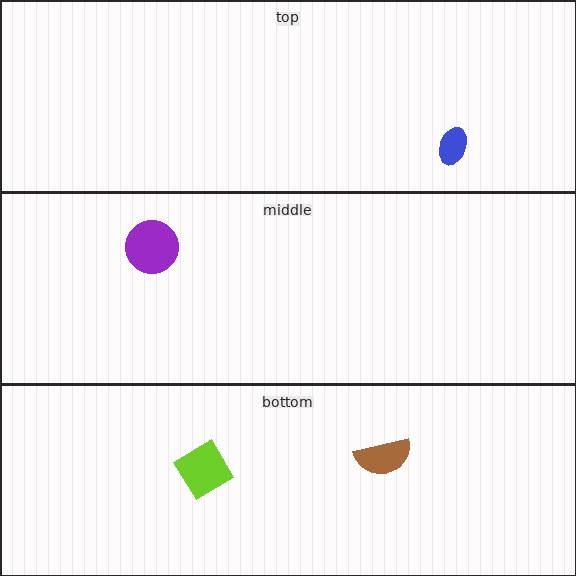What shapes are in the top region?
The blue ellipse.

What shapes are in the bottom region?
The lime diamond, the brown semicircle.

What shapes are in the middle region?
The purple circle.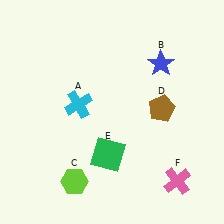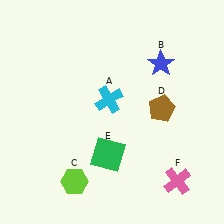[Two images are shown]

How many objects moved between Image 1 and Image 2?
1 object moved between the two images.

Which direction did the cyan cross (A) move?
The cyan cross (A) moved right.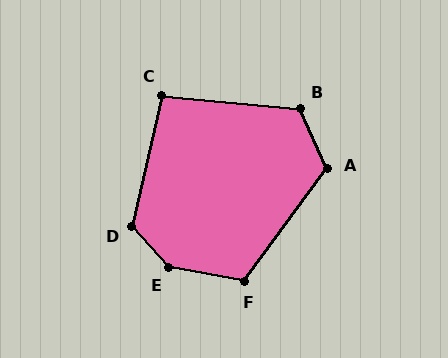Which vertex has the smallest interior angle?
C, at approximately 98 degrees.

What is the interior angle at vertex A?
Approximately 119 degrees (obtuse).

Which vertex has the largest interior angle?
E, at approximately 143 degrees.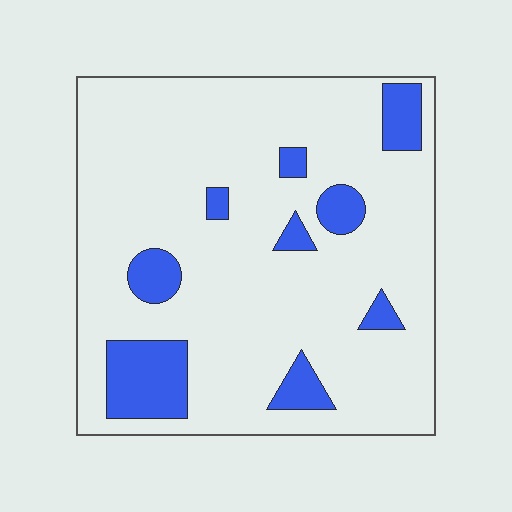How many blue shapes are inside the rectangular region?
9.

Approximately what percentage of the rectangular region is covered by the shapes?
Approximately 15%.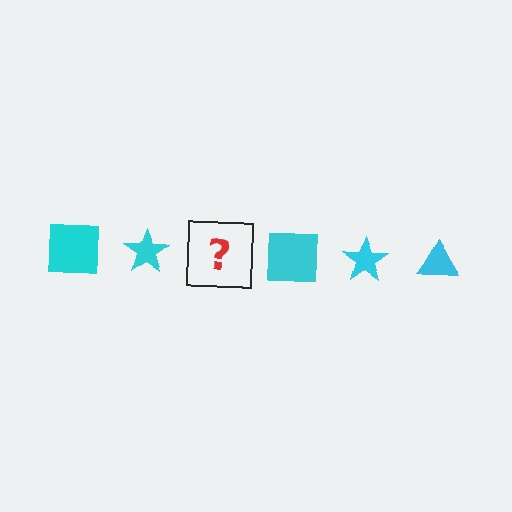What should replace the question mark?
The question mark should be replaced with a cyan triangle.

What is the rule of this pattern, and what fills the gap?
The rule is that the pattern cycles through square, star, triangle shapes in cyan. The gap should be filled with a cyan triangle.